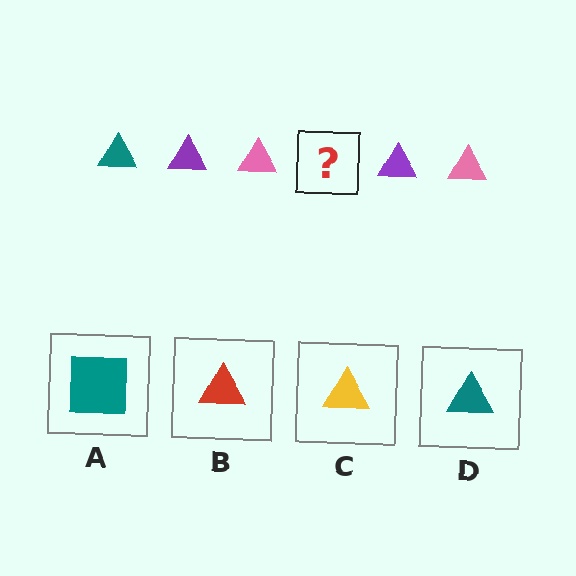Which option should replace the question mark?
Option D.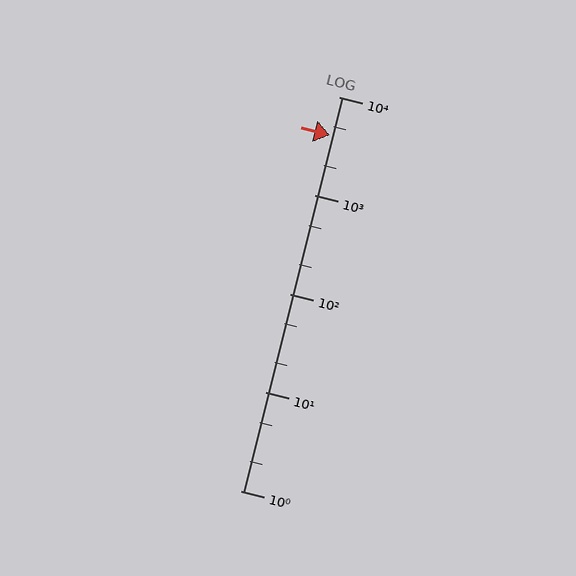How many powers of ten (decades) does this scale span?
The scale spans 4 decades, from 1 to 10000.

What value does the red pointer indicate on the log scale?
The pointer indicates approximately 4100.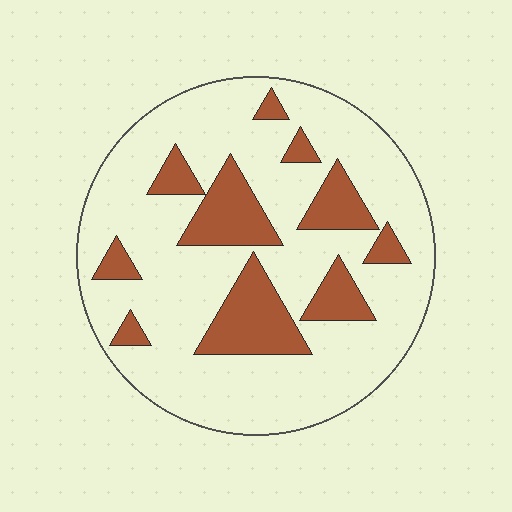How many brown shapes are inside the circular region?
10.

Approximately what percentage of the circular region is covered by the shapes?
Approximately 25%.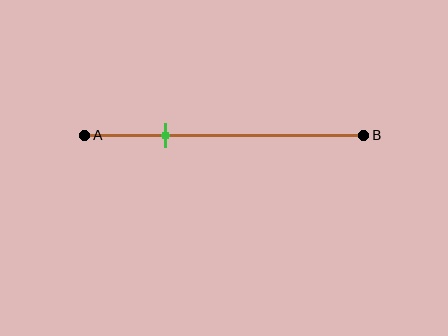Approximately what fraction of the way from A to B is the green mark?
The green mark is approximately 30% of the way from A to B.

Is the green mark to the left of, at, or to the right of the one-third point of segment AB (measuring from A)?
The green mark is to the left of the one-third point of segment AB.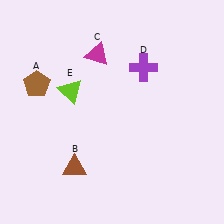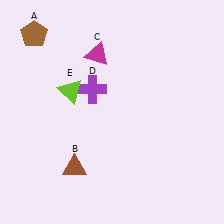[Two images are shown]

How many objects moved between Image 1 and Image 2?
2 objects moved between the two images.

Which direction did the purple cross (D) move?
The purple cross (D) moved left.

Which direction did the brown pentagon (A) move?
The brown pentagon (A) moved up.